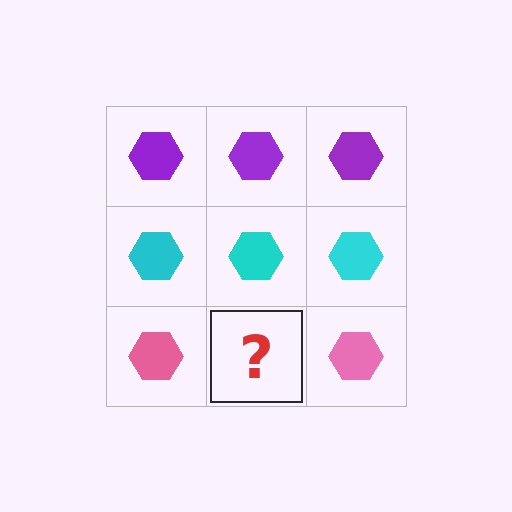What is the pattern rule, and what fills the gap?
The rule is that each row has a consistent color. The gap should be filled with a pink hexagon.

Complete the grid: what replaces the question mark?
The question mark should be replaced with a pink hexagon.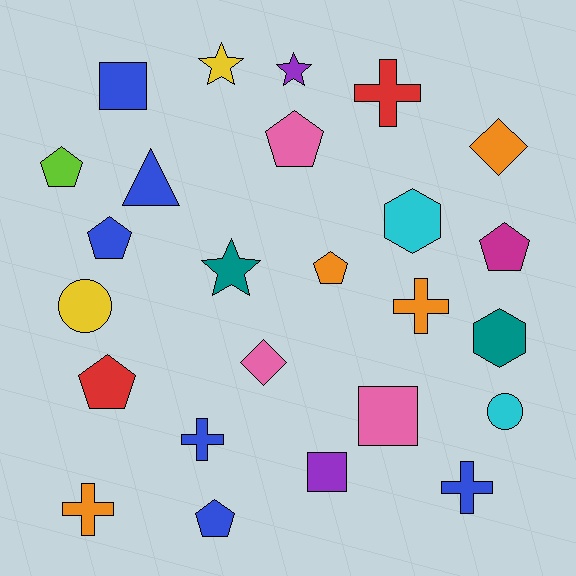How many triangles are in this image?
There is 1 triangle.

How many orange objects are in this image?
There are 4 orange objects.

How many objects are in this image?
There are 25 objects.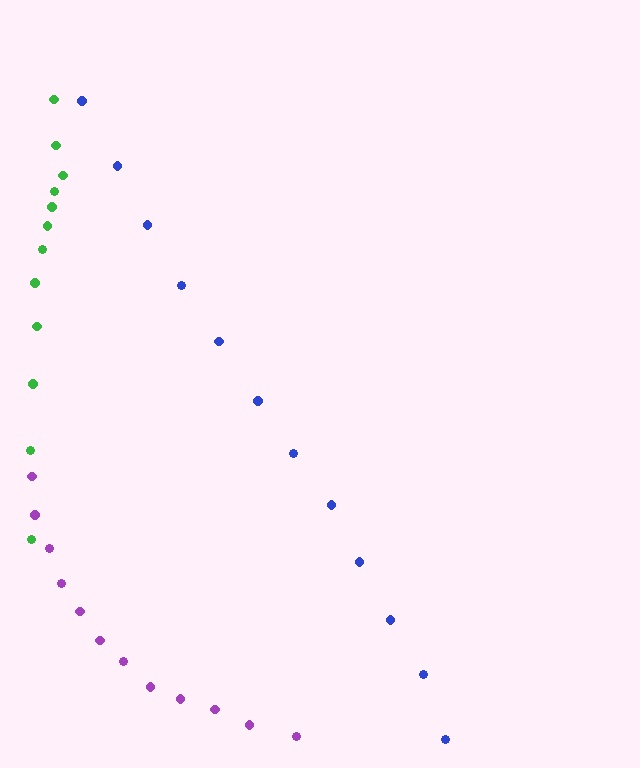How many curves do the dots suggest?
There are 3 distinct paths.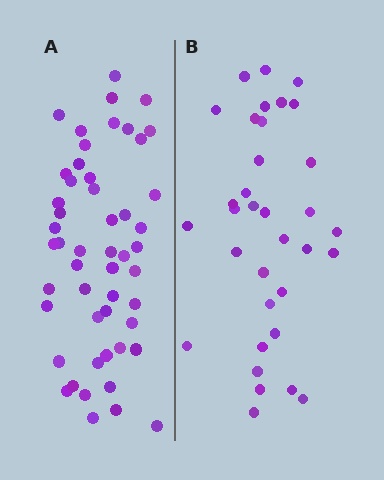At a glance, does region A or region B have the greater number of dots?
Region A (the left region) has more dots.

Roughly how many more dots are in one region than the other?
Region A has approximately 15 more dots than region B.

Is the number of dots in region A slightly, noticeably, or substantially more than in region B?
Region A has substantially more. The ratio is roughly 1.5 to 1.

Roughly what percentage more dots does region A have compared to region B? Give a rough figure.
About 50% more.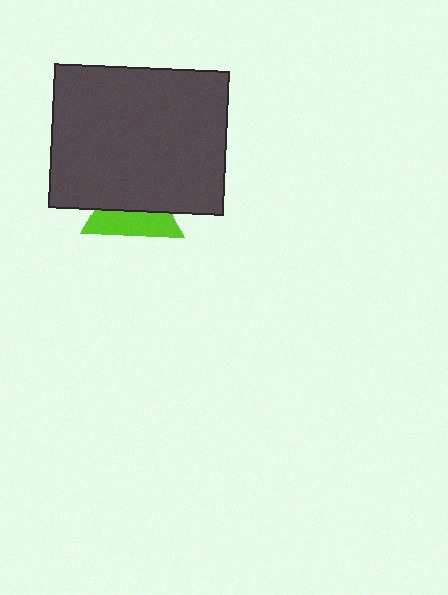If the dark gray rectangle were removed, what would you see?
You would see the complete lime triangle.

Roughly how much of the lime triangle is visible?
About half of it is visible (roughly 46%).